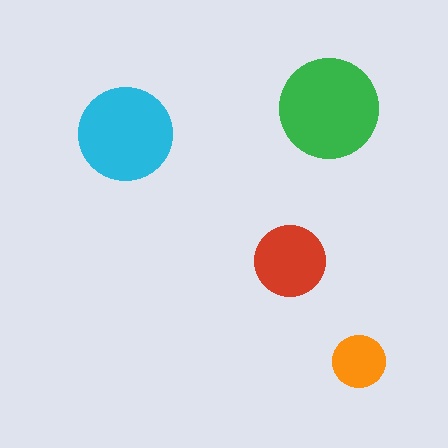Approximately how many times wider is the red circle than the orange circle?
About 1.5 times wider.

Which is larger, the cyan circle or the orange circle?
The cyan one.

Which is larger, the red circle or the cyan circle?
The cyan one.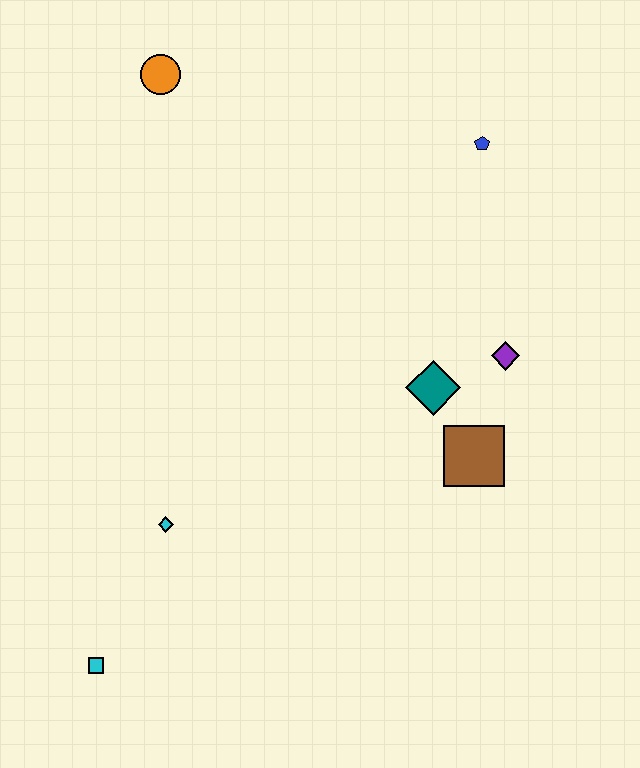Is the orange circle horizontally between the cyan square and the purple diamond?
Yes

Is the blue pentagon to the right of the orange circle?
Yes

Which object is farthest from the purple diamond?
The cyan square is farthest from the purple diamond.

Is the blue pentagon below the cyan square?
No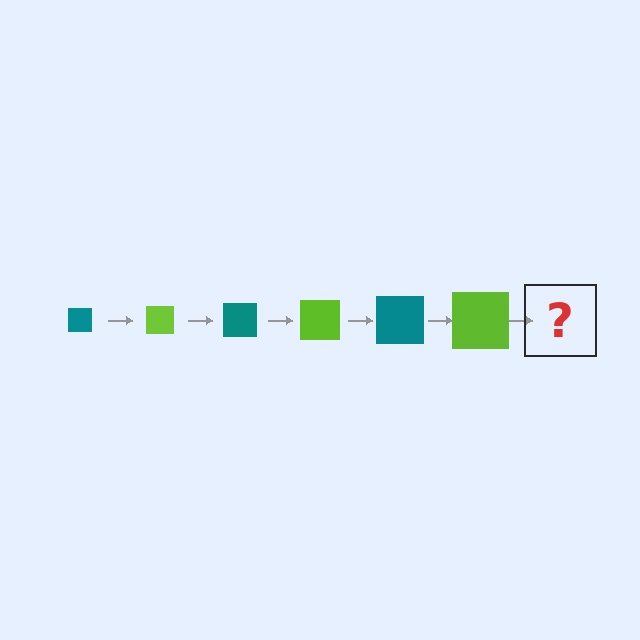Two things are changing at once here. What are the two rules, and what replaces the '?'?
The two rules are that the square grows larger each step and the color cycles through teal and lime. The '?' should be a teal square, larger than the previous one.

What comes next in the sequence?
The next element should be a teal square, larger than the previous one.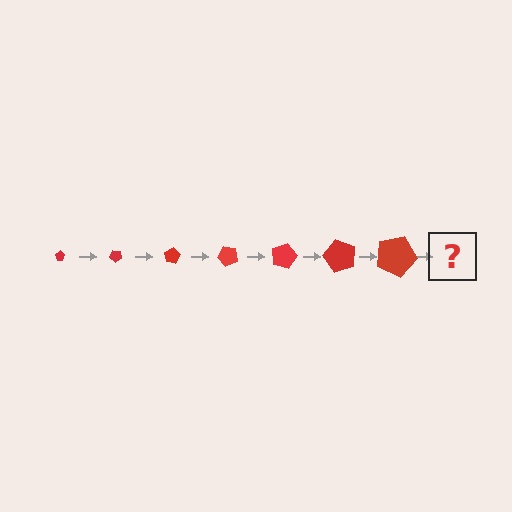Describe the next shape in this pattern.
It should be a pentagon, larger than the previous one and rotated 280 degrees from the start.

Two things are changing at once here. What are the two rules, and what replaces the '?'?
The two rules are that the pentagon grows larger each step and it rotates 40 degrees each step. The '?' should be a pentagon, larger than the previous one and rotated 280 degrees from the start.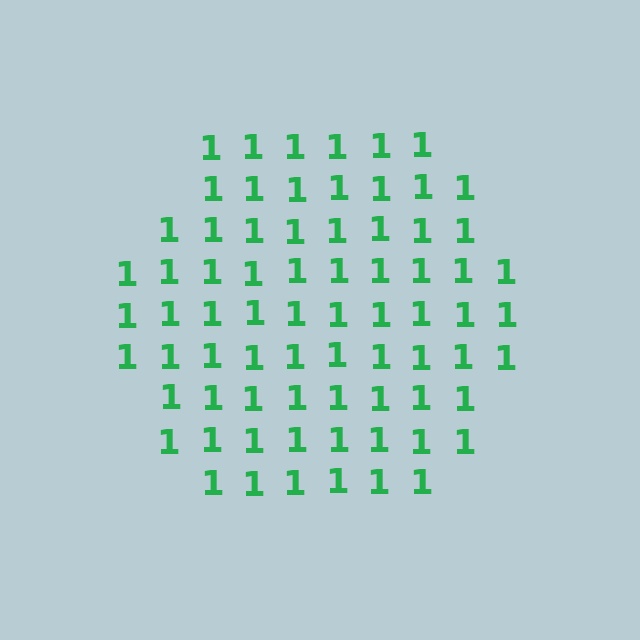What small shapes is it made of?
It is made of small digit 1's.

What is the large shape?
The large shape is a hexagon.